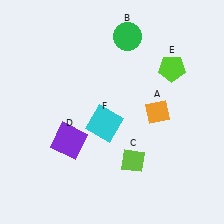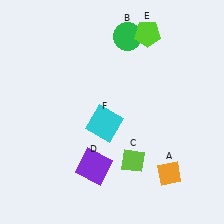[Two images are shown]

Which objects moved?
The objects that moved are: the orange diamond (A), the purple square (D), the lime pentagon (E).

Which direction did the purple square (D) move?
The purple square (D) moved down.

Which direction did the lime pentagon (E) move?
The lime pentagon (E) moved up.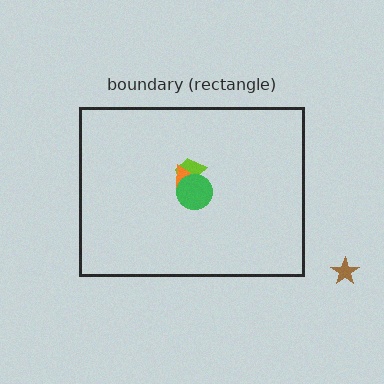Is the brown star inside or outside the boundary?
Outside.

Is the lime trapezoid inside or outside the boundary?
Inside.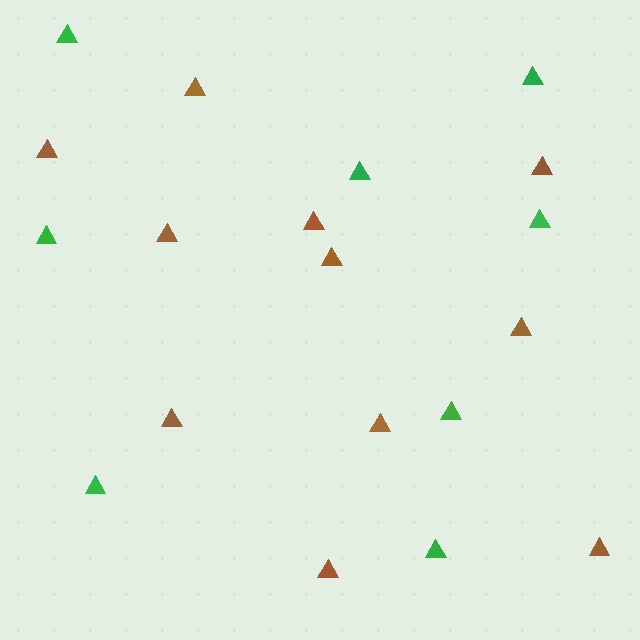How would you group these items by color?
There are 2 groups: one group of brown triangles (11) and one group of green triangles (8).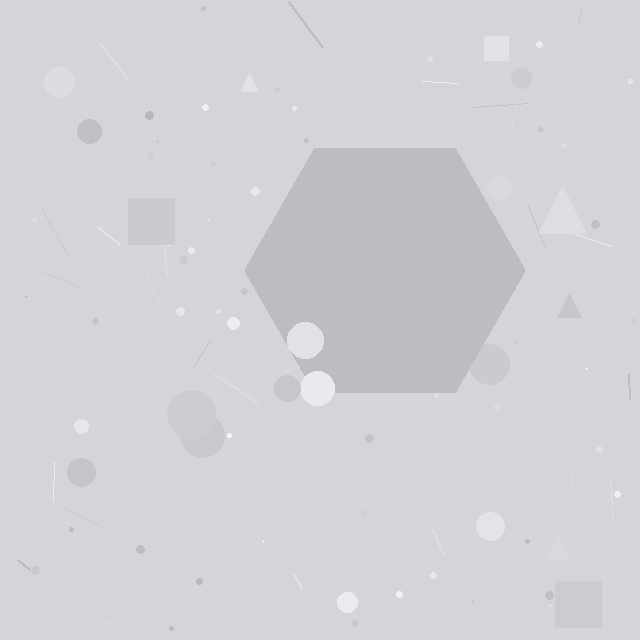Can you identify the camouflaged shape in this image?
The camouflaged shape is a hexagon.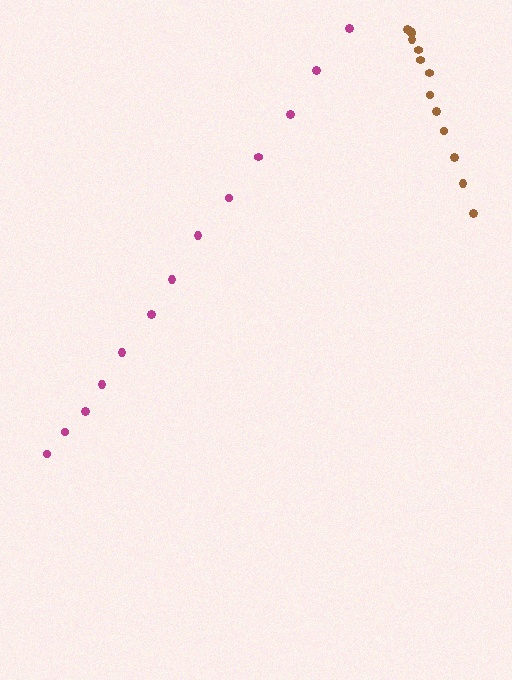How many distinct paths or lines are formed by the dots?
There are 2 distinct paths.